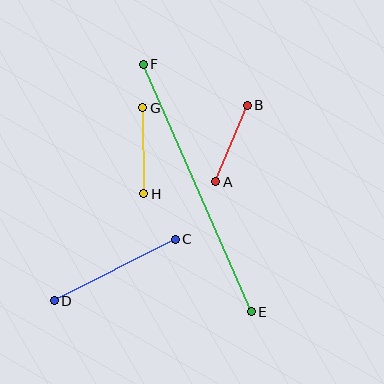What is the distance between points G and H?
The distance is approximately 86 pixels.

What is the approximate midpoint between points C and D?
The midpoint is at approximately (115, 270) pixels.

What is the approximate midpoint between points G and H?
The midpoint is at approximately (143, 151) pixels.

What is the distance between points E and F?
The distance is approximately 270 pixels.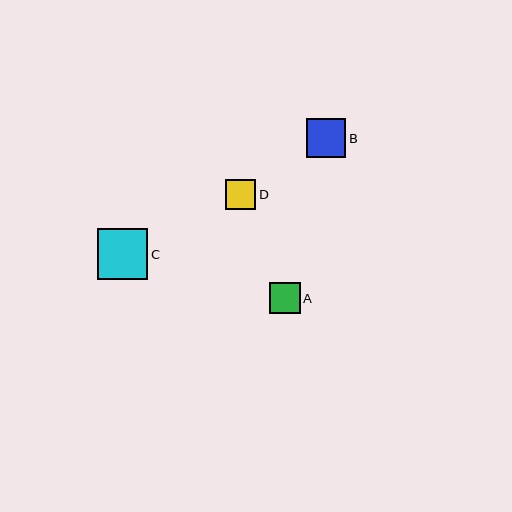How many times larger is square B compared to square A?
Square B is approximately 1.3 times the size of square A.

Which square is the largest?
Square C is the largest with a size of approximately 51 pixels.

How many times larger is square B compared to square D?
Square B is approximately 1.3 times the size of square D.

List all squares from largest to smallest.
From largest to smallest: C, B, A, D.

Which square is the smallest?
Square D is the smallest with a size of approximately 31 pixels.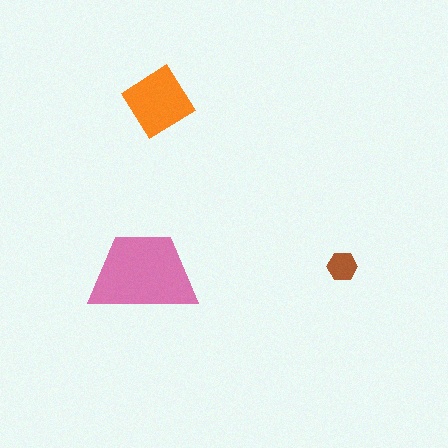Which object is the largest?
The pink trapezoid.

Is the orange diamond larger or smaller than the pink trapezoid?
Smaller.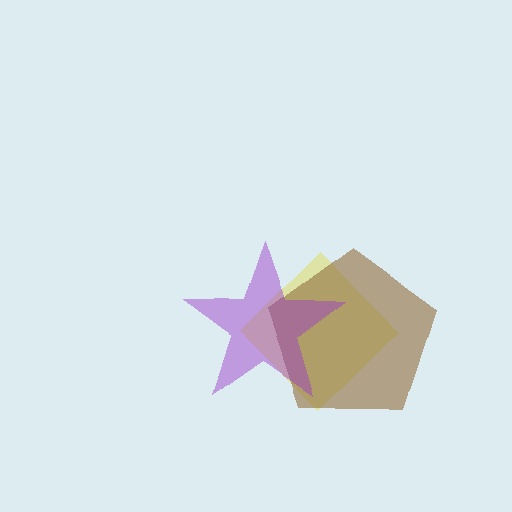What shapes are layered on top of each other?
The layered shapes are: a yellow diamond, a brown pentagon, a purple star.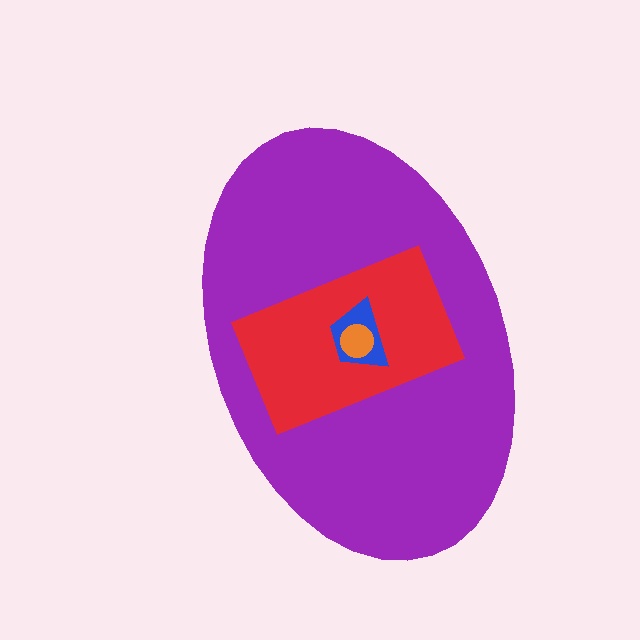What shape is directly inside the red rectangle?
The blue trapezoid.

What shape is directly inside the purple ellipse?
The red rectangle.